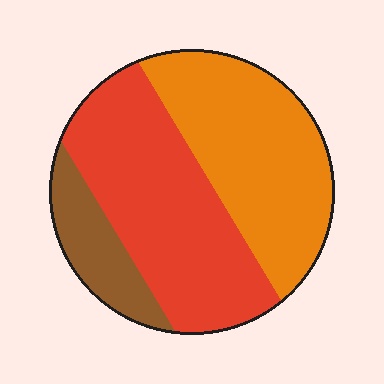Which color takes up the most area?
Red, at roughly 45%.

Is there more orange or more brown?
Orange.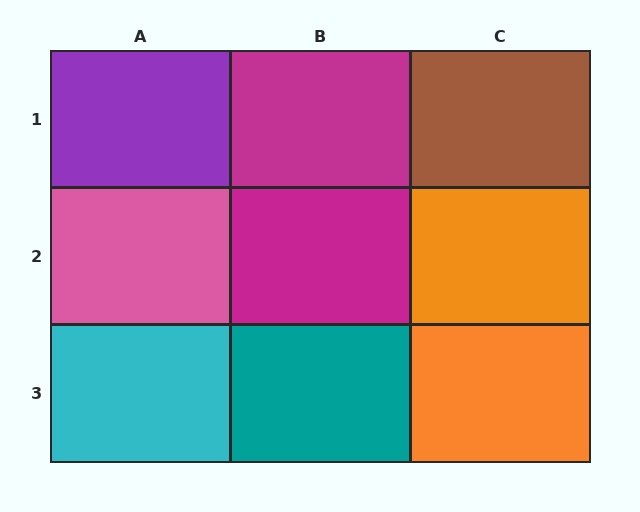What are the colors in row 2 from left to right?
Pink, magenta, orange.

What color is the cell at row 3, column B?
Teal.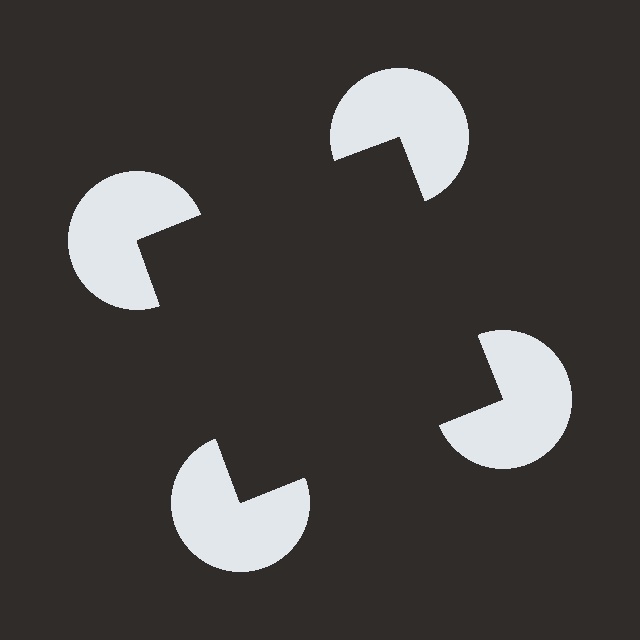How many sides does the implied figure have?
4 sides.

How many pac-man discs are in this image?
There are 4 — one at each vertex of the illusory square.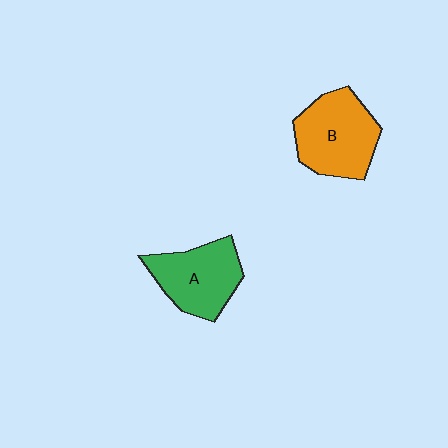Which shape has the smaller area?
Shape A (green).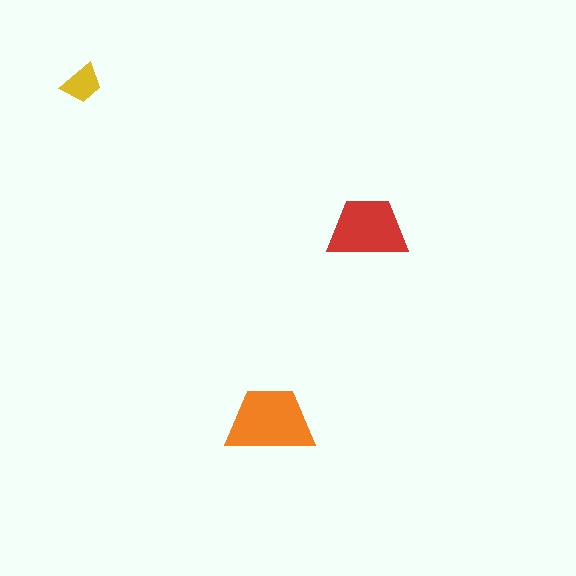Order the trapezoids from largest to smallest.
the orange one, the red one, the yellow one.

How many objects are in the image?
There are 3 objects in the image.